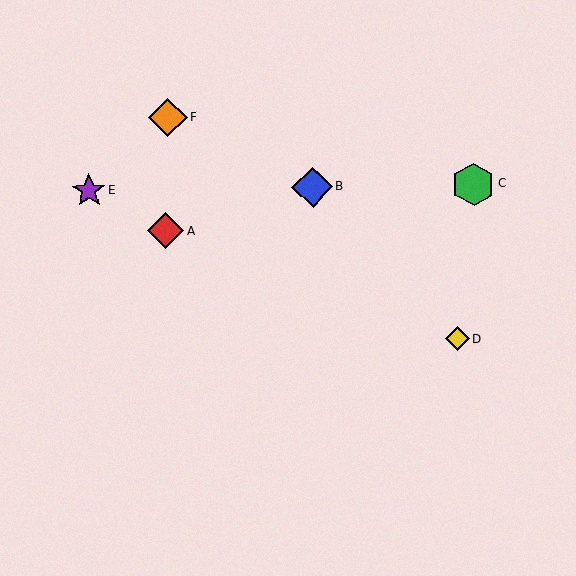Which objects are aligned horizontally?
Objects B, C, E are aligned horizontally.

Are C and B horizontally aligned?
Yes, both are at y≈184.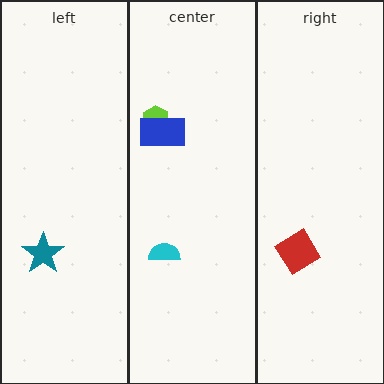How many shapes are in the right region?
1.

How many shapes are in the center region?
3.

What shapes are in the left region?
The teal star.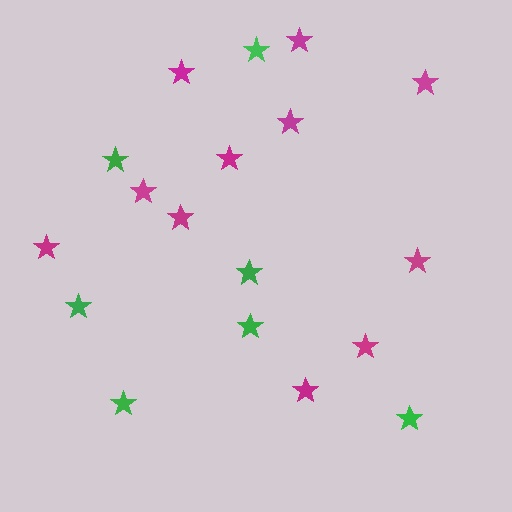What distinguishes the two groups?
There are 2 groups: one group of magenta stars (11) and one group of green stars (7).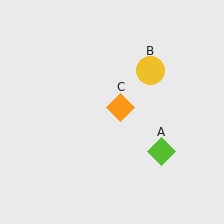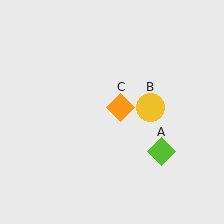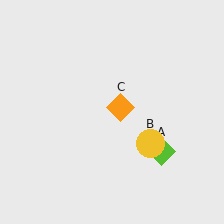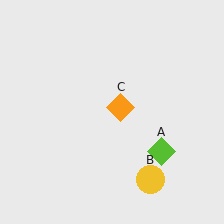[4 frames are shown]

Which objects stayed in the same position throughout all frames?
Lime diamond (object A) and orange diamond (object C) remained stationary.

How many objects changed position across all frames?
1 object changed position: yellow circle (object B).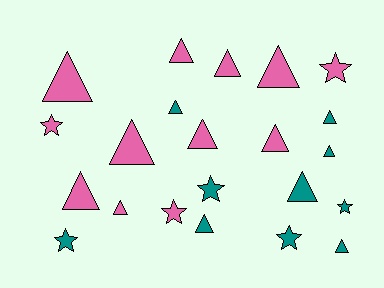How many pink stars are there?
There are 3 pink stars.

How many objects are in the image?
There are 22 objects.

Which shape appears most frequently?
Triangle, with 15 objects.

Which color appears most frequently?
Pink, with 12 objects.